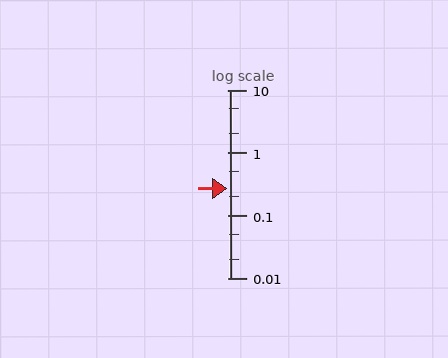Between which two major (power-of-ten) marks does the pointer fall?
The pointer is between 0.1 and 1.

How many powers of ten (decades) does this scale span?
The scale spans 3 decades, from 0.01 to 10.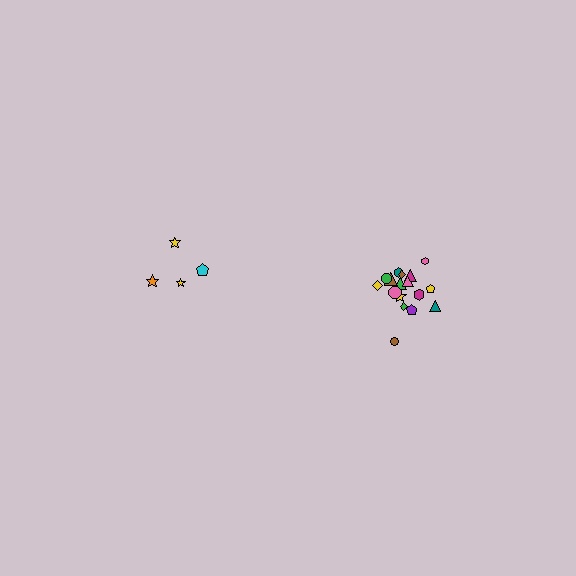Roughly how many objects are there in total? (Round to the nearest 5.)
Roughly 20 objects in total.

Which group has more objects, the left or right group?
The right group.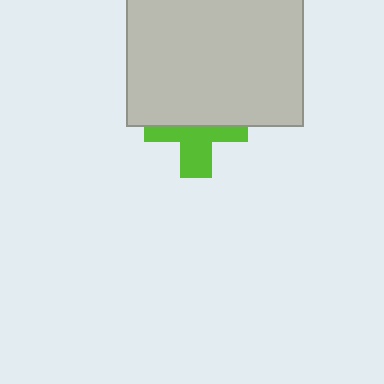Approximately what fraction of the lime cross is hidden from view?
Roughly 54% of the lime cross is hidden behind the light gray rectangle.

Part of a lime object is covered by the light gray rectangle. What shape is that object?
It is a cross.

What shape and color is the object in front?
The object in front is a light gray rectangle.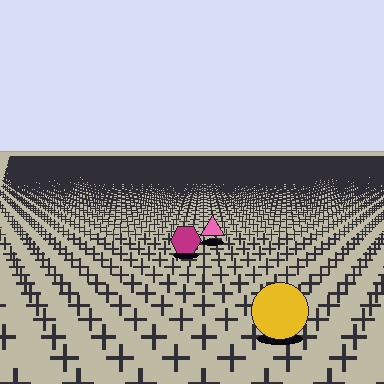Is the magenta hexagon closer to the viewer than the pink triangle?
Yes. The magenta hexagon is closer — you can tell from the texture gradient: the ground texture is coarser near it.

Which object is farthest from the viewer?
The pink triangle is farthest from the viewer. It appears smaller and the ground texture around it is denser.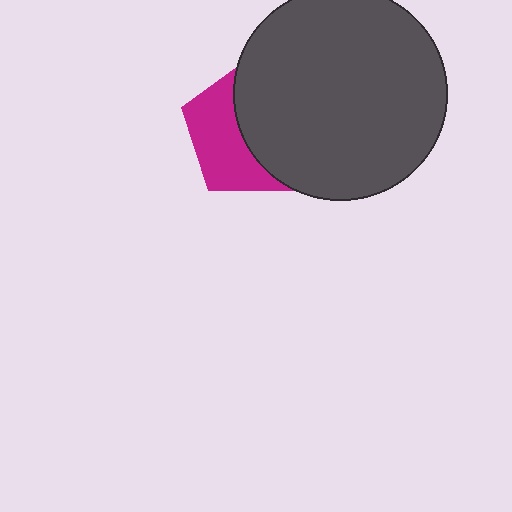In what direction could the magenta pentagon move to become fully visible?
The magenta pentagon could move left. That would shift it out from behind the dark gray circle entirely.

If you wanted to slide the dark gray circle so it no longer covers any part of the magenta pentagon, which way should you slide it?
Slide it right — that is the most direct way to separate the two shapes.